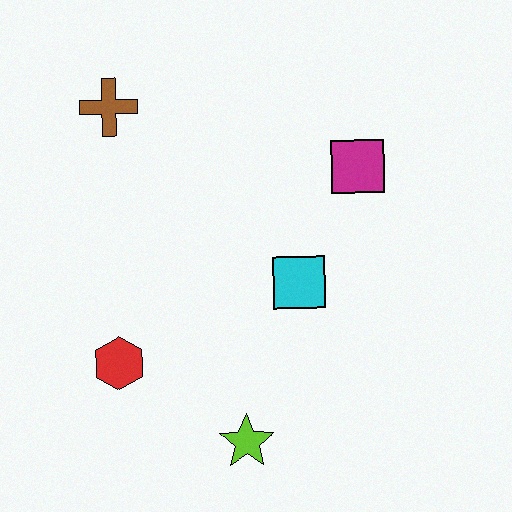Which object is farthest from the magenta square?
The red hexagon is farthest from the magenta square.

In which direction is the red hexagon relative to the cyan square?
The red hexagon is to the left of the cyan square.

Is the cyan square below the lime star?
No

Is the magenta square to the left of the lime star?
No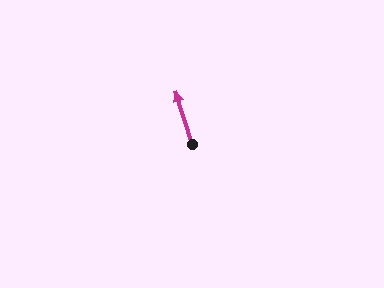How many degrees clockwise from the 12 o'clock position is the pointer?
Approximately 343 degrees.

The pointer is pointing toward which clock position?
Roughly 11 o'clock.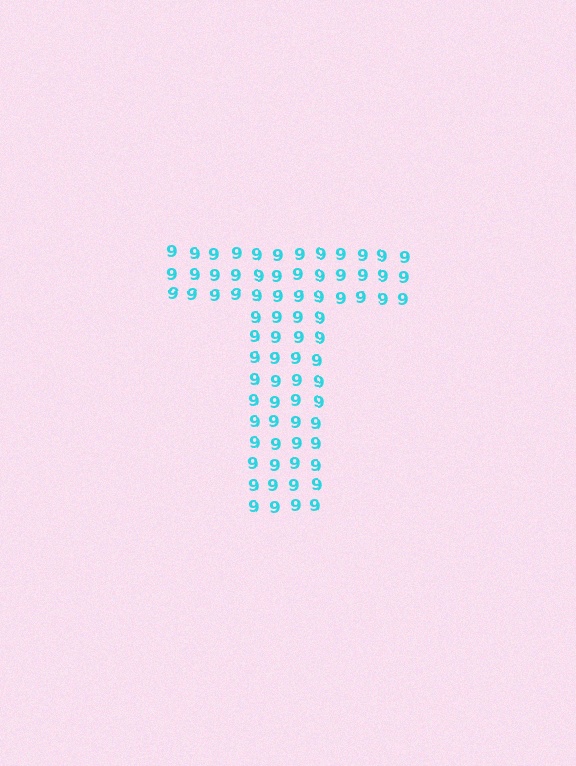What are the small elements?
The small elements are digit 9's.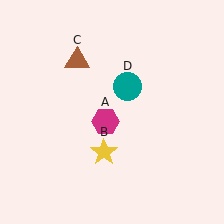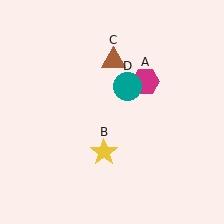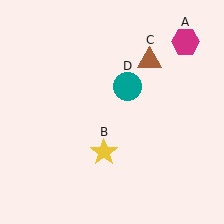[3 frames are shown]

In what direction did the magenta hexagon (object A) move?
The magenta hexagon (object A) moved up and to the right.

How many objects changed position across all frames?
2 objects changed position: magenta hexagon (object A), brown triangle (object C).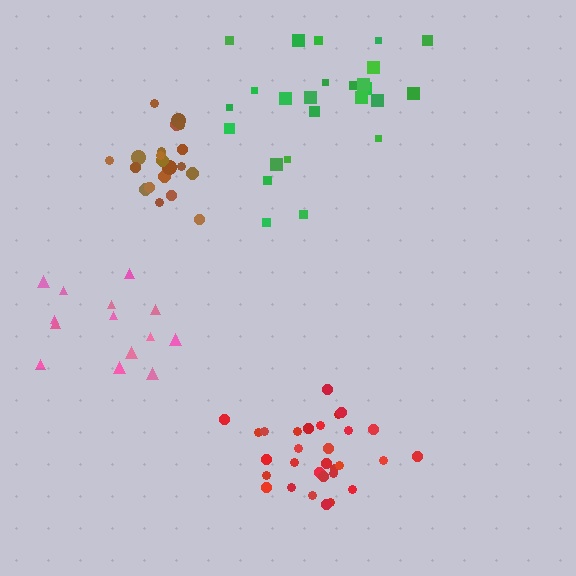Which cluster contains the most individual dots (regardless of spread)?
Red (30).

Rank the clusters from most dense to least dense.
brown, red, pink, green.